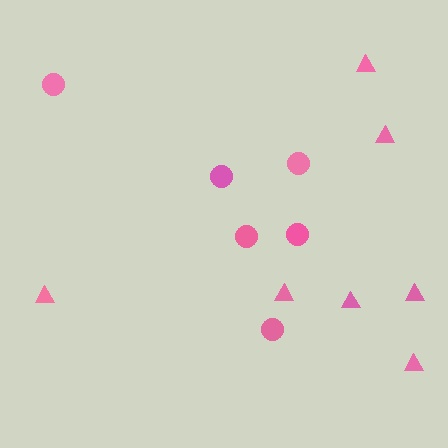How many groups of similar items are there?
There are 2 groups: one group of triangles (7) and one group of circles (6).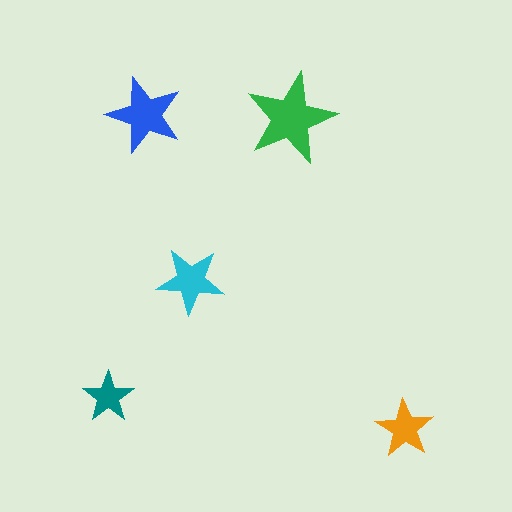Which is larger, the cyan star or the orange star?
The cyan one.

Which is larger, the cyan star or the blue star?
The blue one.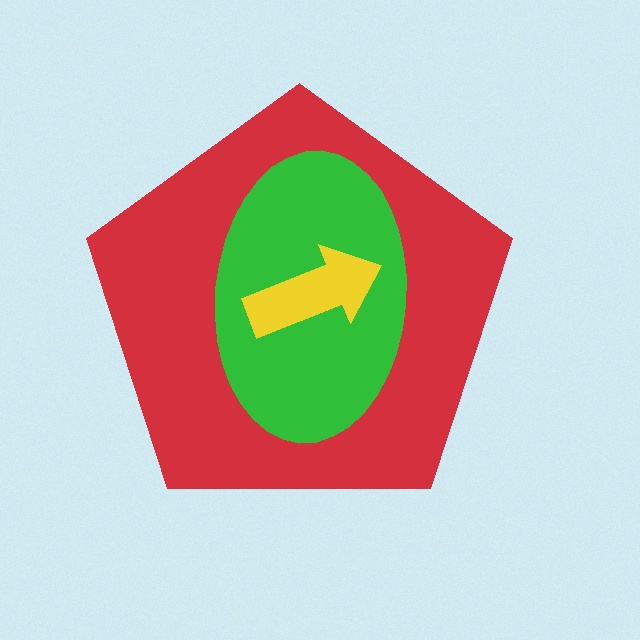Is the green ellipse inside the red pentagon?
Yes.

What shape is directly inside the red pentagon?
The green ellipse.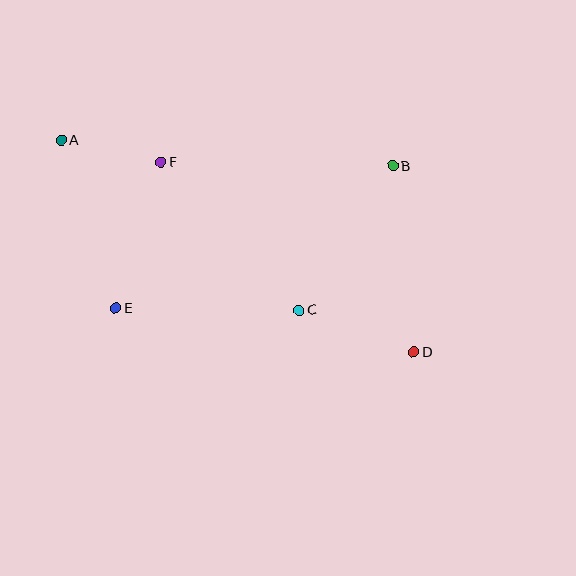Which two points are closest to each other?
Points A and F are closest to each other.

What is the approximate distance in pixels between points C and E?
The distance between C and E is approximately 183 pixels.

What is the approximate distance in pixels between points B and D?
The distance between B and D is approximately 187 pixels.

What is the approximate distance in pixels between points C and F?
The distance between C and F is approximately 202 pixels.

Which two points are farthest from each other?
Points A and D are farthest from each other.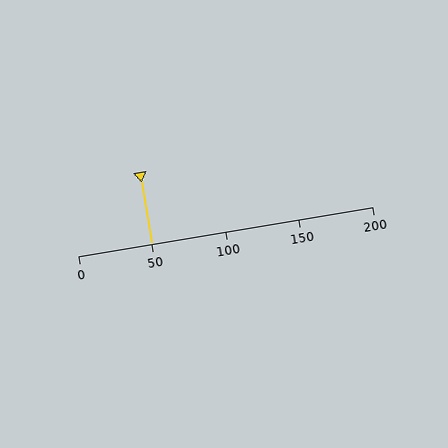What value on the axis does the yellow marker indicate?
The marker indicates approximately 50.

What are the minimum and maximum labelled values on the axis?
The axis runs from 0 to 200.